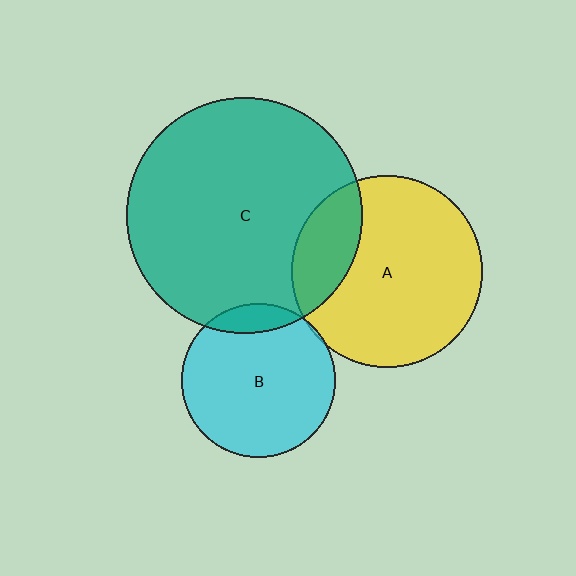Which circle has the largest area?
Circle C (teal).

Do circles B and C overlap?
Yes.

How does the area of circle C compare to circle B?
Approximately 2.4 times.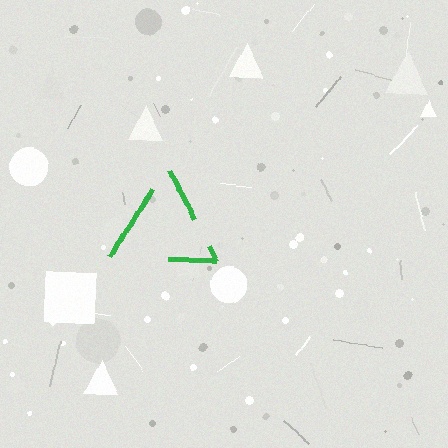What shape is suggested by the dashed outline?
The dashed outline suggests a triangle.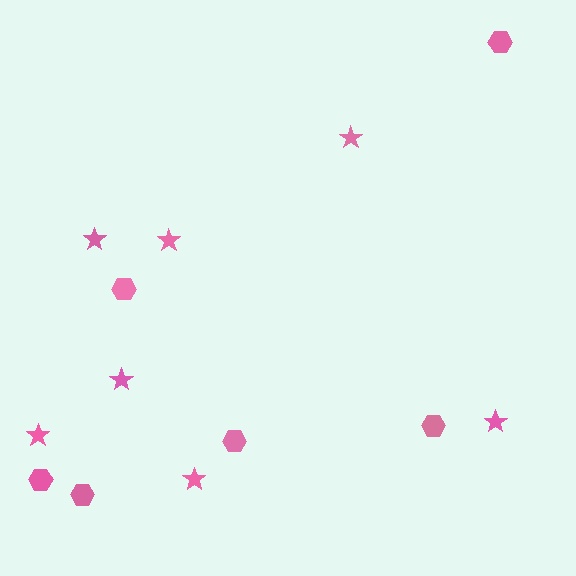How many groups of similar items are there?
There are 2 groups: one group of stars (7) and one group of hexagons (6).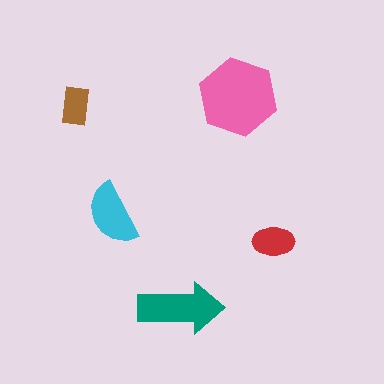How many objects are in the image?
There are 5 objects in the image.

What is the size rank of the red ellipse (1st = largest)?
4th.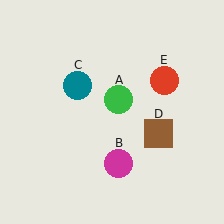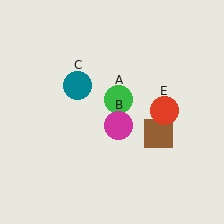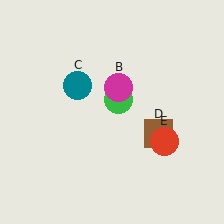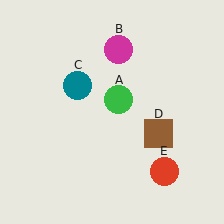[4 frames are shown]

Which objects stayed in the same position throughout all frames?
Green circle (object A) and teal circle (object C) and brown square (object D) remained stationary.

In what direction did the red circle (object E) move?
The red circle (object E) moved down.